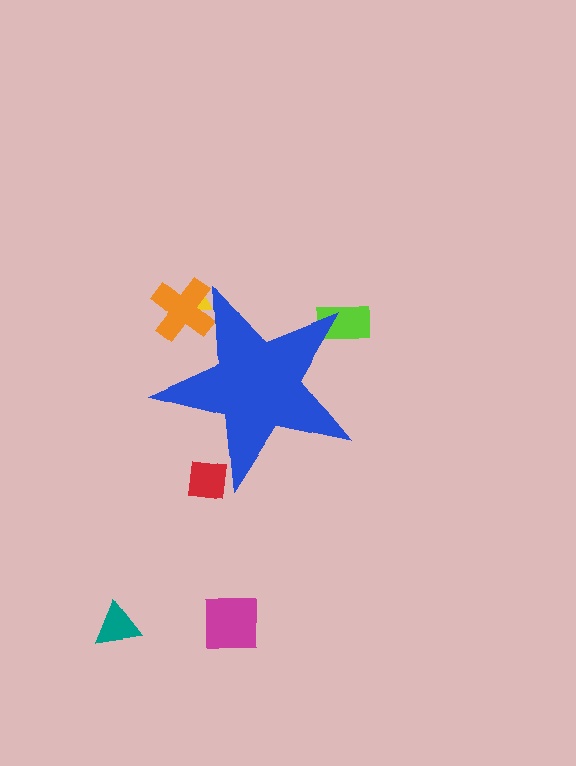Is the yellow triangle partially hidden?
Yes, the yellow triangle is partially hidden behind the blue star.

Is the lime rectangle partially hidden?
Yes, the lime rectangle is partially hidden behind the blue star.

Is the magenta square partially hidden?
No, the magenta square is fully visible.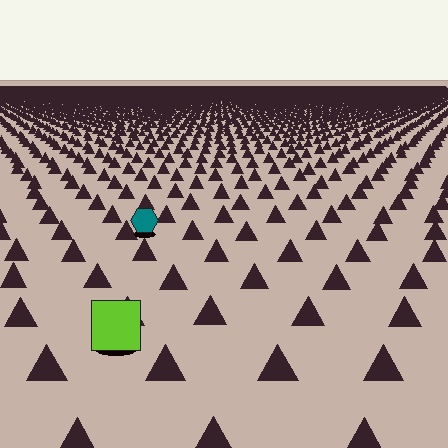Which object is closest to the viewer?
The lime square is closest. The texture marks near it are larger and more spread out.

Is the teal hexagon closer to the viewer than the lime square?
No. The lime square is closer — you can tell from the texture gradient: the ground texture is coarser near it.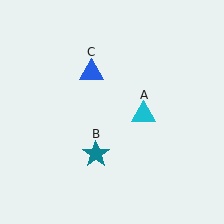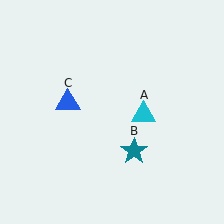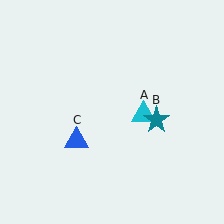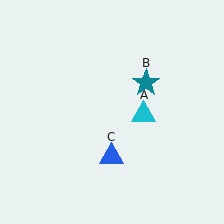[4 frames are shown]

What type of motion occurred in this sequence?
The teal star (object B), blue triangle (object C) rotated counterclockwise around the center of the scene.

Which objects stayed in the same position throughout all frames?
Cyan triangle (object A) remained stationary.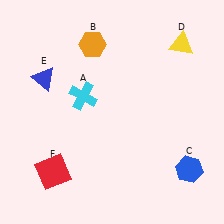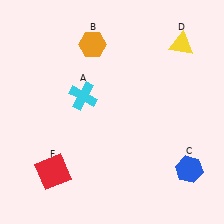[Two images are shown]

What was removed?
The blue triangle (E) was removed in Image 2.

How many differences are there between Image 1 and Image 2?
There is 1 difference between the two images.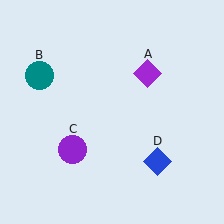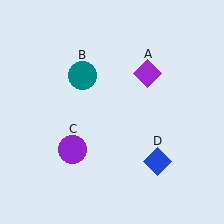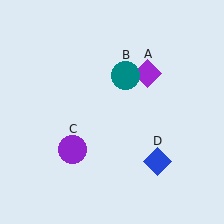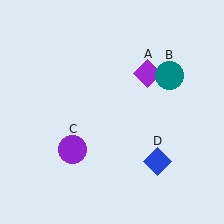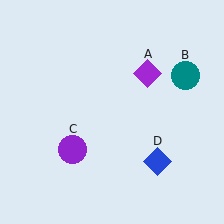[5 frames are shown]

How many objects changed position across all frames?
1 object changed position: teal circle (object B).